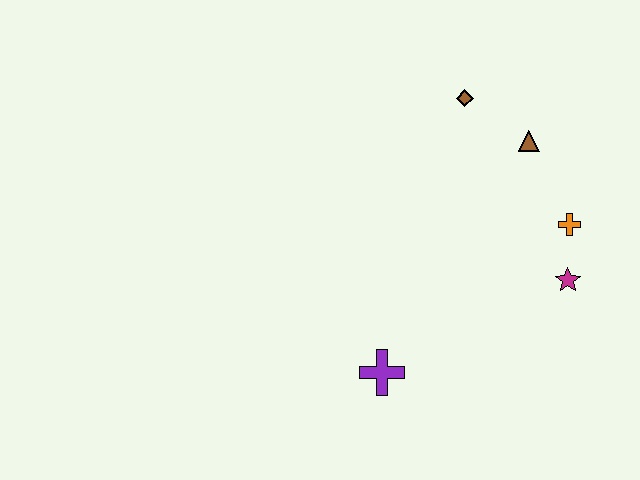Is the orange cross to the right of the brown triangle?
Yes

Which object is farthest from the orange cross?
The purple cross is farthest from the orange cross.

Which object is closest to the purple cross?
The magenta star is closest to the purple cross.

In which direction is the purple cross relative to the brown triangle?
The purple cross is below the brown triangle.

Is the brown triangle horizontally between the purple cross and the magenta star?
Yes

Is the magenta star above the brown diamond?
No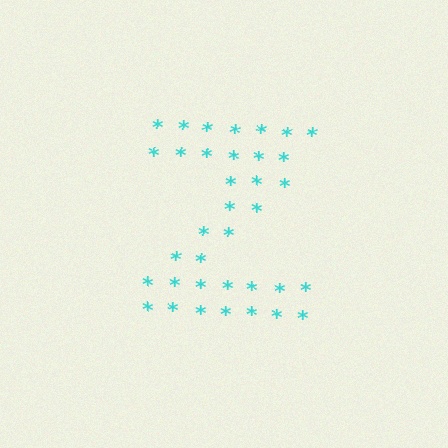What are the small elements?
The small elements are asterisks.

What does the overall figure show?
The overall figure shows the letter Z.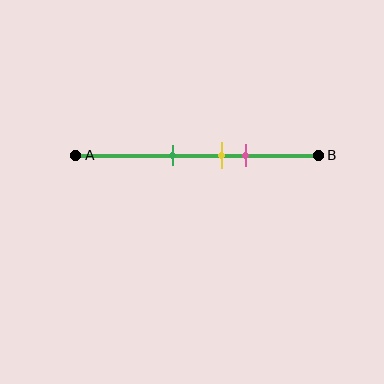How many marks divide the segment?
There are 3 marks dividing the segment.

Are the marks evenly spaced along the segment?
Yes, the marks are approximately evenly spaced.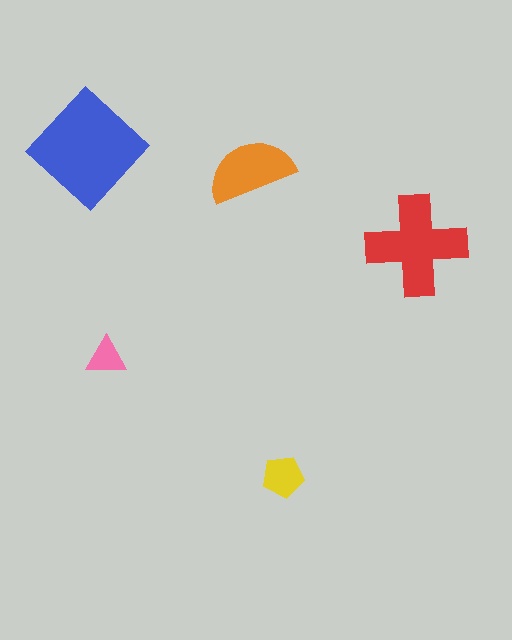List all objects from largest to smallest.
The blue diamond, the red cross, the orange semicircle, the yellow pentagon, the pink triangle.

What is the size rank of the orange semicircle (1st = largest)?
3rd.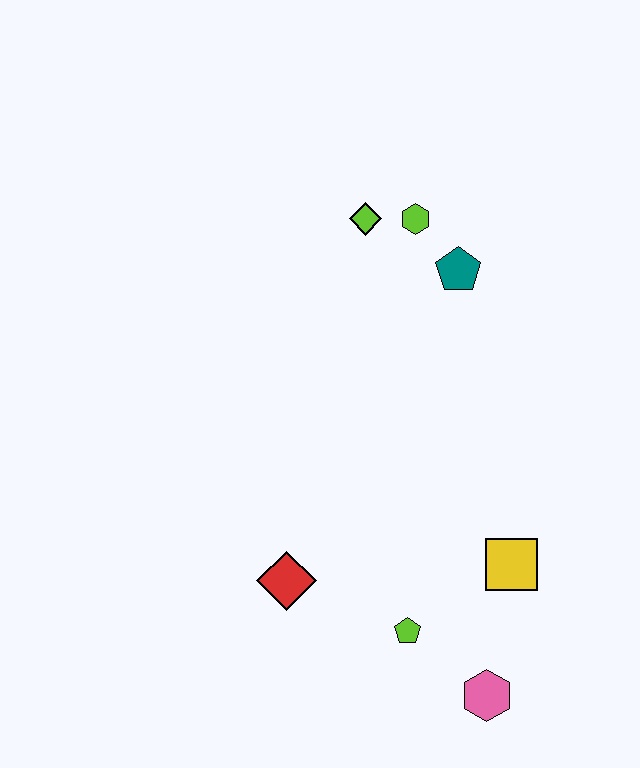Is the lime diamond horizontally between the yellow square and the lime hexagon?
No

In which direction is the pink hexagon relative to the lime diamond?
The pink hexagon is below the lime diamond.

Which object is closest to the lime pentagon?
The pink hexagon is closest to the lime pentagon.